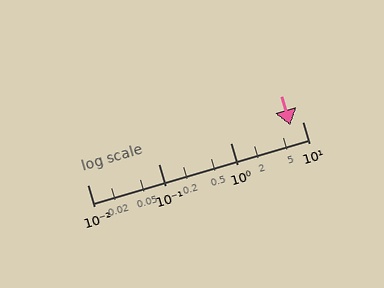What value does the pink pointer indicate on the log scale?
The pointer indicates approximately 6.8.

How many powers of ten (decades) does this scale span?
The scale spans 3 decades, from 0.01 to 10.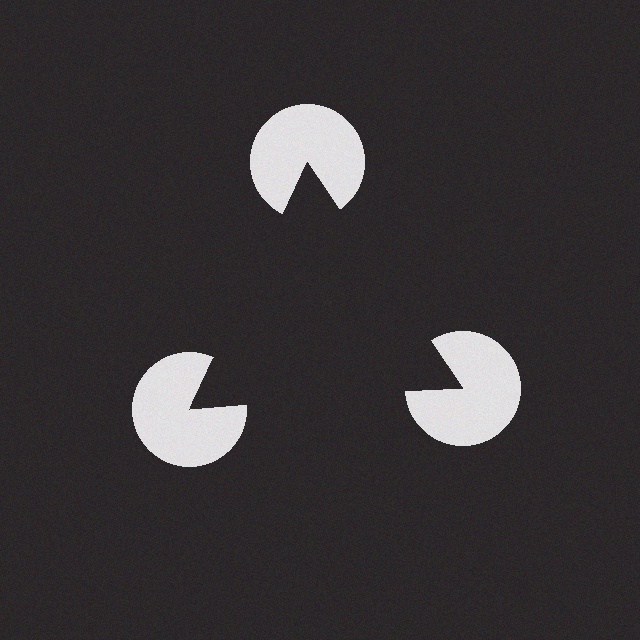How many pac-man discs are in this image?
There are 3 — one at each vertex of the illusory triangle.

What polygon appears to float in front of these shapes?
An illusory triangle — its edges are inferred from the aligned wedge cuts in the pac-man discs, not physically drawn.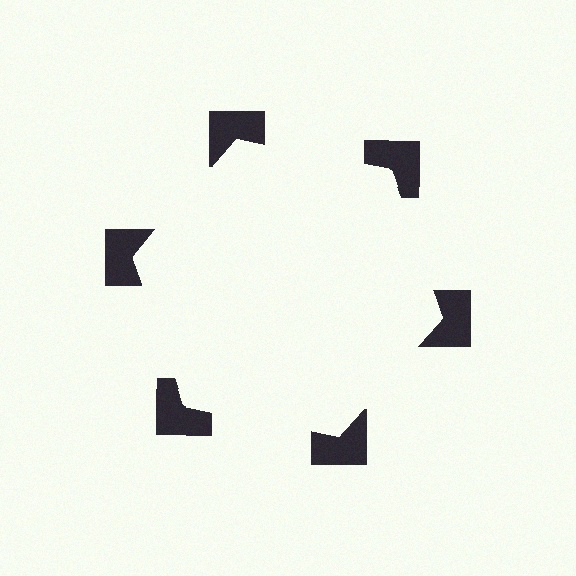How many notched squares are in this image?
There are 6 — one at each vertex of the illusory hexagon.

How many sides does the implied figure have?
6 sides.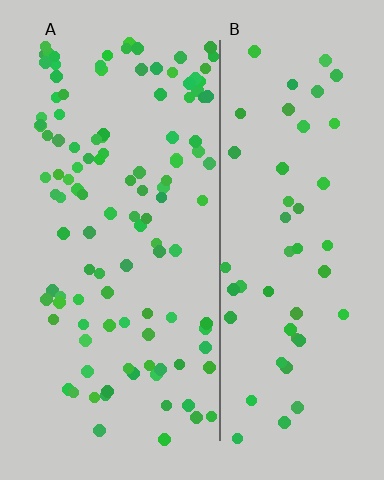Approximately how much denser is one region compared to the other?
Approximately 2.2× — region A over region B.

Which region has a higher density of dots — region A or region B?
A (the left).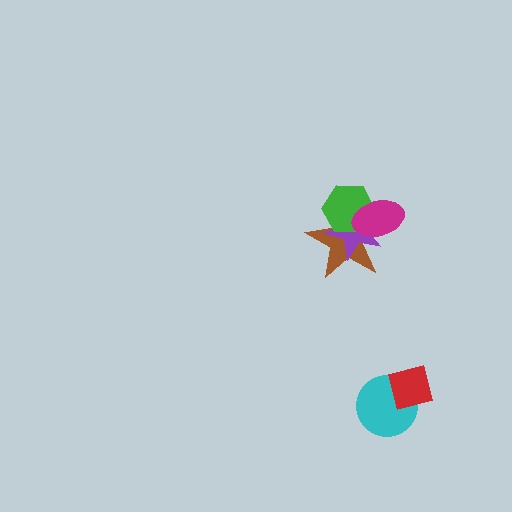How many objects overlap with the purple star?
3 objects overlap with the purple star.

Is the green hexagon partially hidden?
Yes, it is partially covered by another shape.